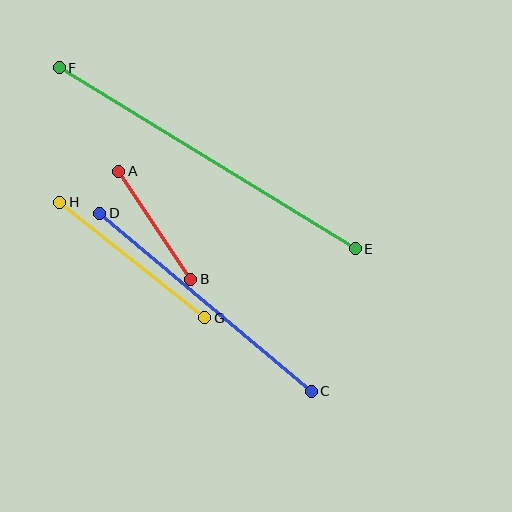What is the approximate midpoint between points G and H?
The midpoint is at approximately (132, 260) pixels.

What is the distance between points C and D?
The distance is approximately 276 pixels.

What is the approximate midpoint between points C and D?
The midpoint is at approximately (205, 302) pixels.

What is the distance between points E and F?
The distance is approximately 347 pixels.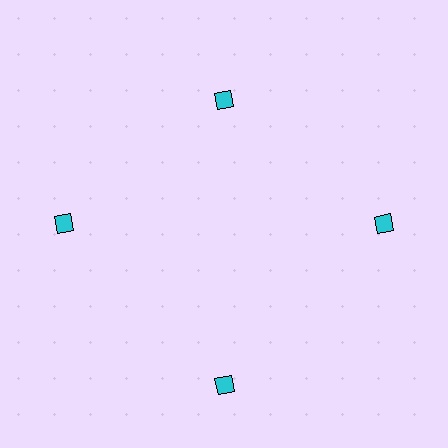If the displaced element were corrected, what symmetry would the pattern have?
It would have 4-fold rotational symmetry — the pattern would map onto itself every 90 degrees.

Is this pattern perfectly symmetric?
No. The 4 cyan diamonds are arranged in a ring, but one element near the 12 o'clock position is pulled inward toward the center, breaking the 4-fold rotational symmetry.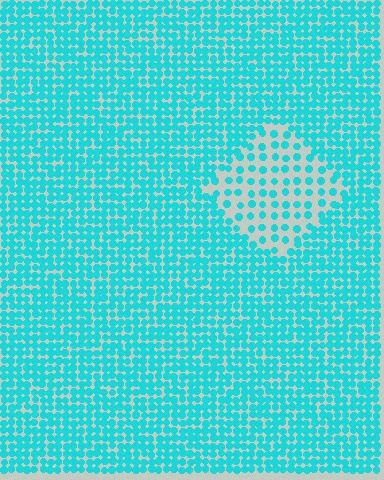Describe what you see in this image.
The image contains small cyan elements arranged at two different densities. A diamond-shaped region is visible where the elements are less densely packed than the surrounding area.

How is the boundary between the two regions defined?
The boundary is defined by a change in element density (approximately 2.3x ratio). All elements are the same color, size, and shape.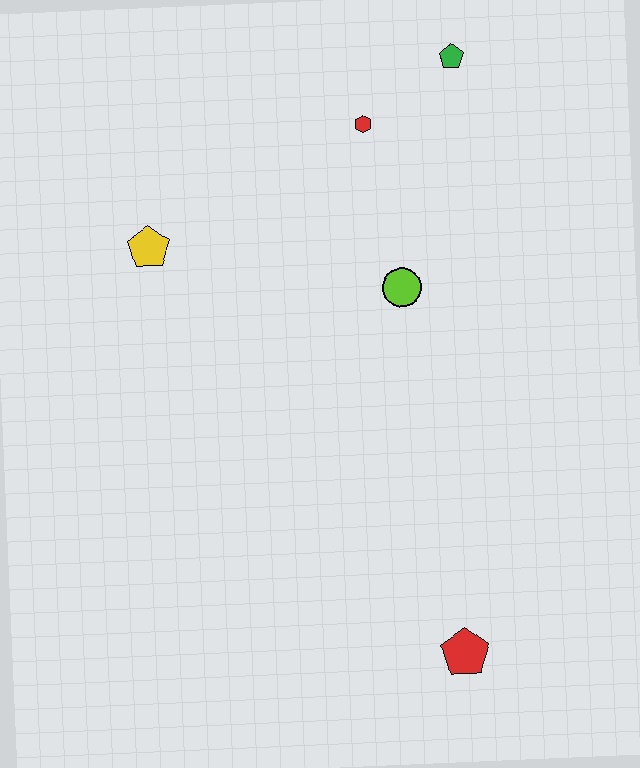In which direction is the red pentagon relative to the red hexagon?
The red pentagon is below the red hexagon.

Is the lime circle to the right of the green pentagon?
No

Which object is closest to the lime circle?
The red hexagon is closest to the lime circle.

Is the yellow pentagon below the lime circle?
No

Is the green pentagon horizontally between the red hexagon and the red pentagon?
No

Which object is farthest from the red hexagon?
The red pentagon is farthest from the red hexagon.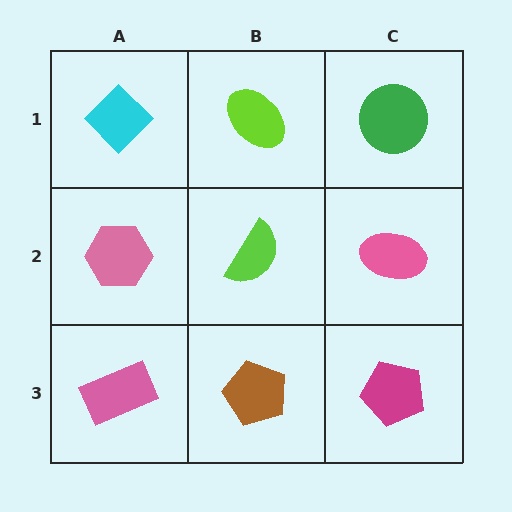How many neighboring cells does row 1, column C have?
2.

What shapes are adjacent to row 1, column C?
A pink ellipse (row 2, column C), a lime ellipse (row 1, column B).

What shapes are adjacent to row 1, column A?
A pink hexagon (row 2, column A), a lime ellipse (row 1, column B).